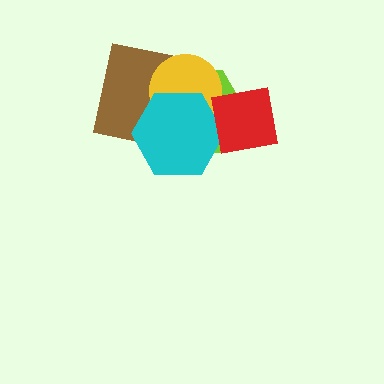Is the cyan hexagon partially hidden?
Yes, it is partially covered by another shape.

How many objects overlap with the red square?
3 objects overlap with the red square.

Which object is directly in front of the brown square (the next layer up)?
The lime hexagon is directly in front of the brown square.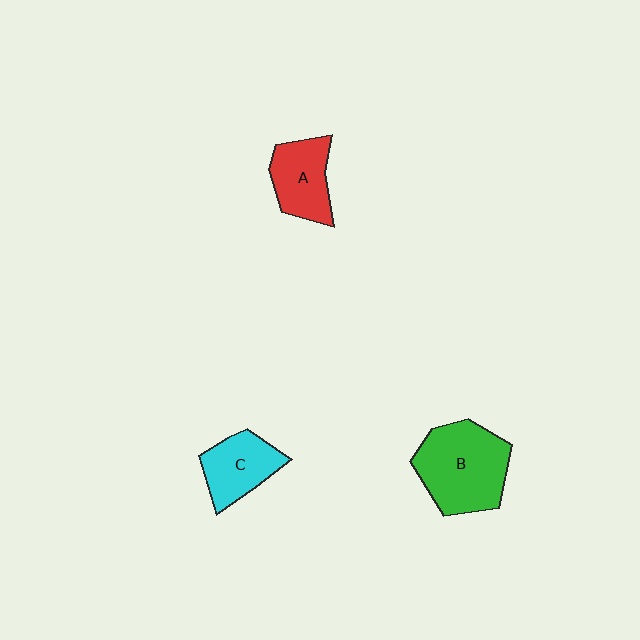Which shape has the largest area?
Shape B (green).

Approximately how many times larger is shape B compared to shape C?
Approximately 1.7 times.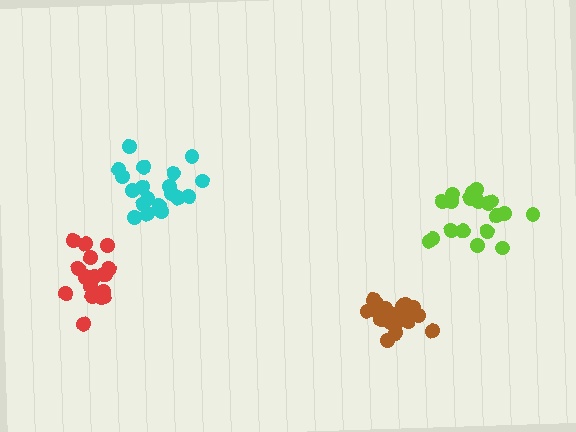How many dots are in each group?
Group 1: 17 dots, Group 2: 19 dots, Group 3: 18 dots, Group 4: 20 dots (74 total).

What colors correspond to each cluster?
The clusters are colored: red, cyan, brown, lime.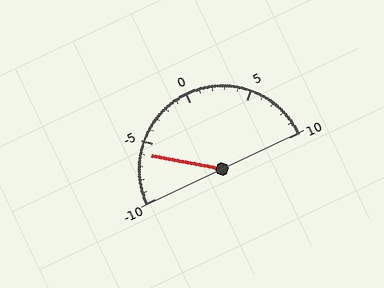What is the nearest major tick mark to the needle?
The nearest major tick mark is -5.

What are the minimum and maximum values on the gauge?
The gauge ranges from -10 to 10.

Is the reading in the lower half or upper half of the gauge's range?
The reading is in the lower half of the range (-10 to 10).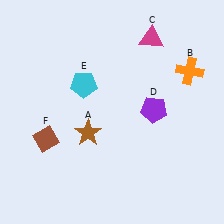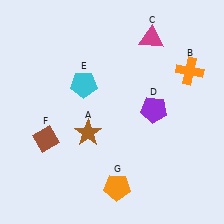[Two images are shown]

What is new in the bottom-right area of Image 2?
An orange pentagon (G) was added in the bottom-right area of Image 2.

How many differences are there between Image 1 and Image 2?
There is 1 difference between the two images.